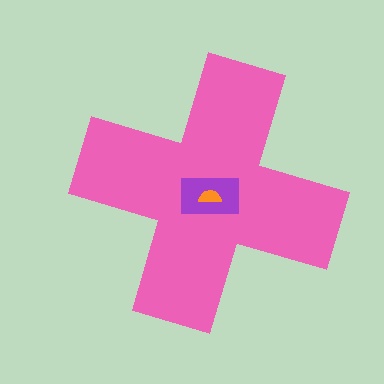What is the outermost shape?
The pink cross.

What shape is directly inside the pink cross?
The purple rectangle.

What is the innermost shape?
The orange semicircle.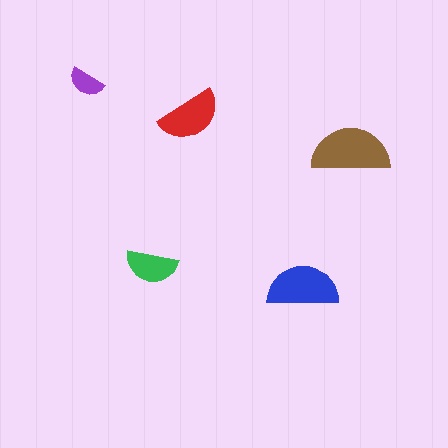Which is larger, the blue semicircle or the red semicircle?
The blue one.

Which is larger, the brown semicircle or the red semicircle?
The brown one.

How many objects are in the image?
There are 5 objects in the image.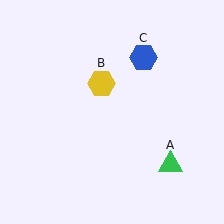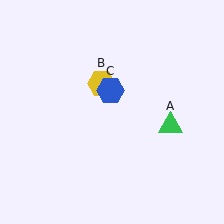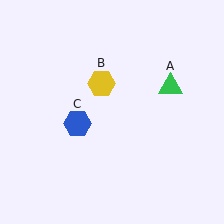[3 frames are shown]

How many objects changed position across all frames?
2 objects changed position: green triangle (object A), blue hexagon (object C).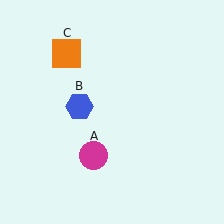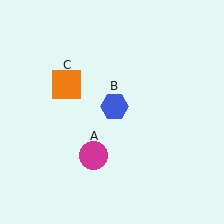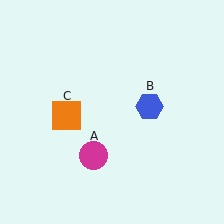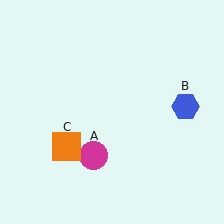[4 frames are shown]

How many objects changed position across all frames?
2 objects changed position: blue hexagon (object B), orange square (object C).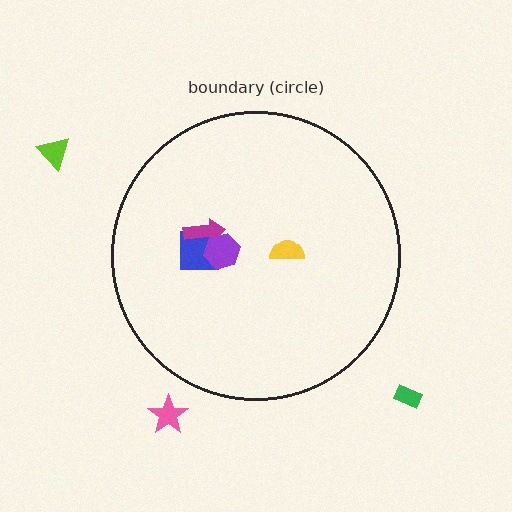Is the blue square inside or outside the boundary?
Inside.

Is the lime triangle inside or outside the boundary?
Outside.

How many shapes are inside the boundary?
4 inside, 3 outside.